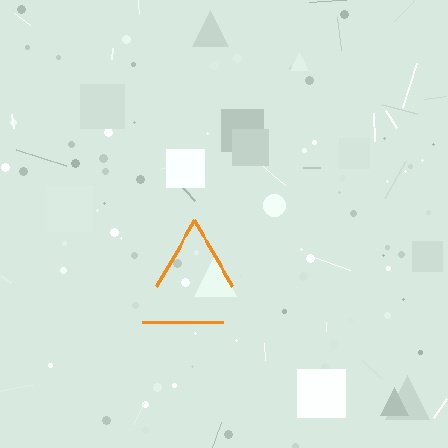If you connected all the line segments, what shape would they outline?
They would outline a triangle.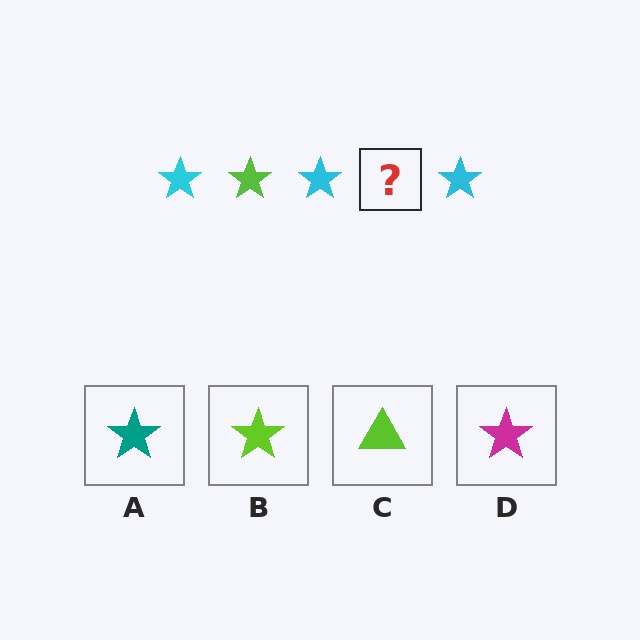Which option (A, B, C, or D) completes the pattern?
B.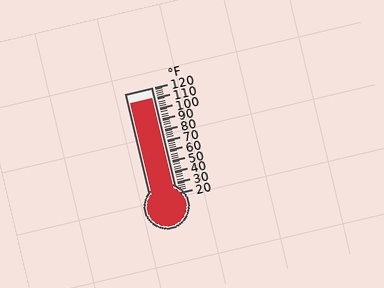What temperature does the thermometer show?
The thermometer shows approximately 110°F.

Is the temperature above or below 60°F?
The temperature is above 60°F.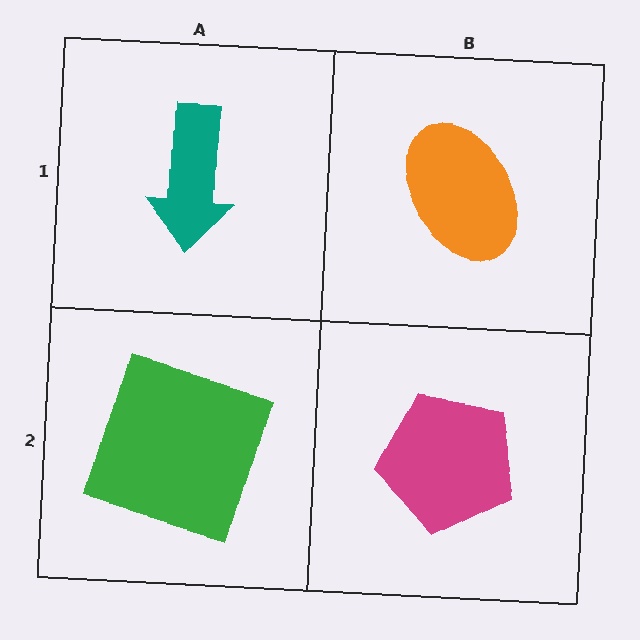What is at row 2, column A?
A green square.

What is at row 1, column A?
A teal arrow.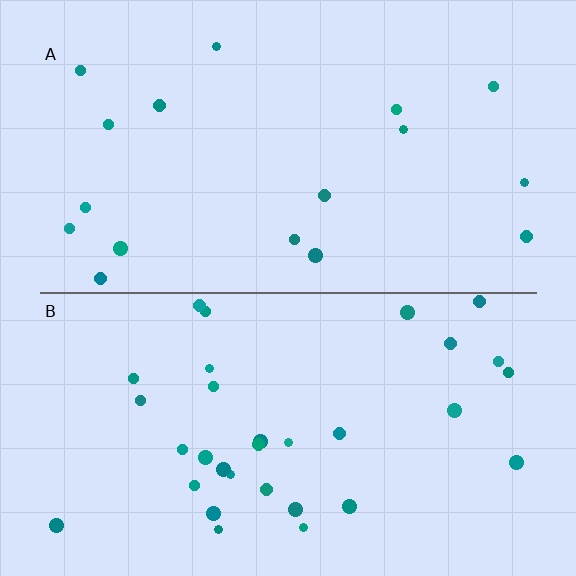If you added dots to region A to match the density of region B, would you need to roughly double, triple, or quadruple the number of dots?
Approximately double.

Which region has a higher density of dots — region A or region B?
B (the bottom).